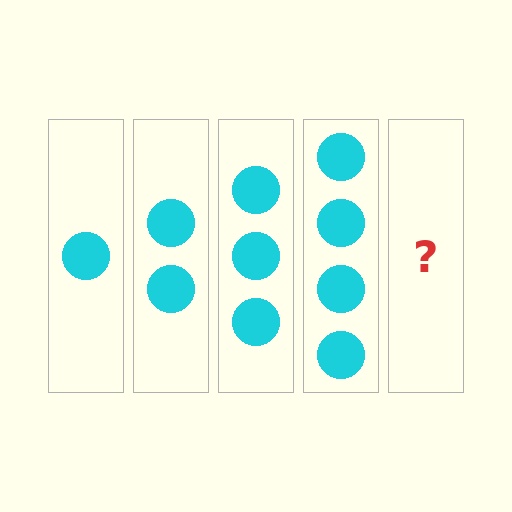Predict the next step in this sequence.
The next step is 5 circles.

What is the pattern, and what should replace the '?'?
The pattern is that each step adds one more circle. The '?' should be 5 circles.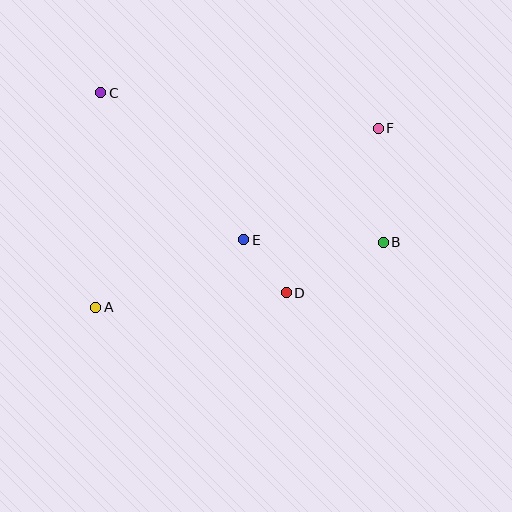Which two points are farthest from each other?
Points A and F are farthest from each other.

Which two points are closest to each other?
Points D and E are closest to each other.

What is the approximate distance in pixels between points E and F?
The distance between E and F is approximately 175 pixels.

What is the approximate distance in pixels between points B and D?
The distance between B and D is approximately 109 pixels.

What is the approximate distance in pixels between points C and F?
The distance between C and F is approximately 280 pixels.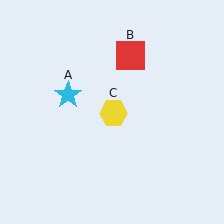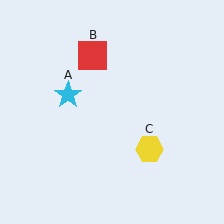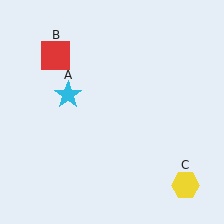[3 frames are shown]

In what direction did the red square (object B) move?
The red square (object B) moved left.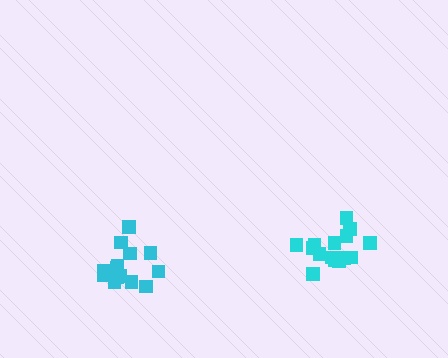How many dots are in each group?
Group 1: 15 dots, Group 2: 15 dots (30 total).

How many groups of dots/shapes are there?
There are 2 groups.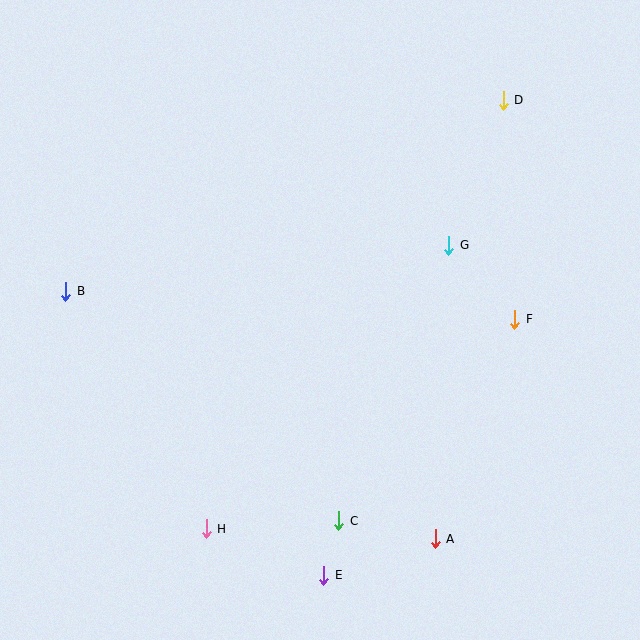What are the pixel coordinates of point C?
Point C is at (339, 521).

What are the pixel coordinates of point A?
Point A is at (435, 539).